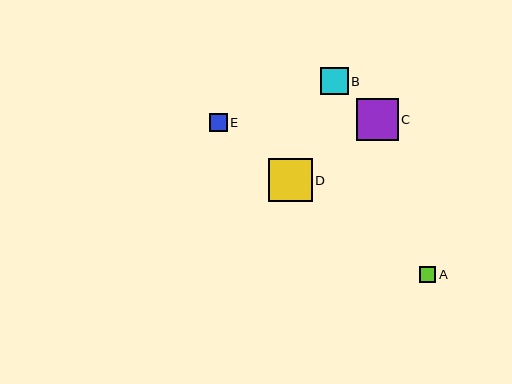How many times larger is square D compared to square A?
Square D is approximately 2.7 times the size of square A.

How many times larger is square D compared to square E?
Square D is approximately 2.5 times the size of square E.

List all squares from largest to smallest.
From largest to smallest: D, C, B, E, A.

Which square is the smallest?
Square A is the smallest with a size of approximately 16 pixels.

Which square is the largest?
Square D is the largest with a size of approximately 44 pixels.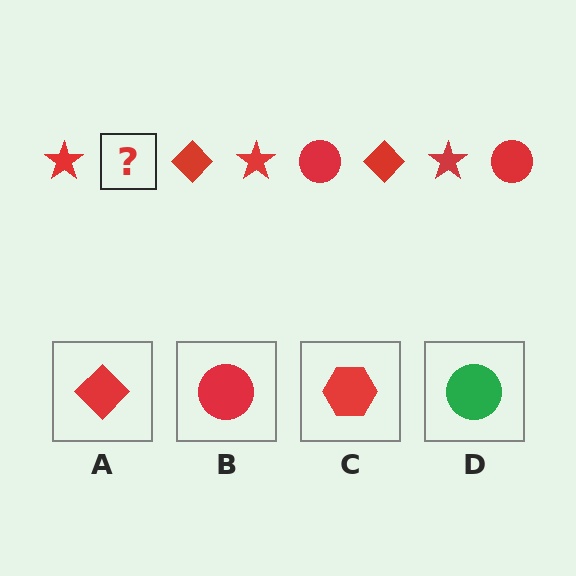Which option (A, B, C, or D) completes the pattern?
B.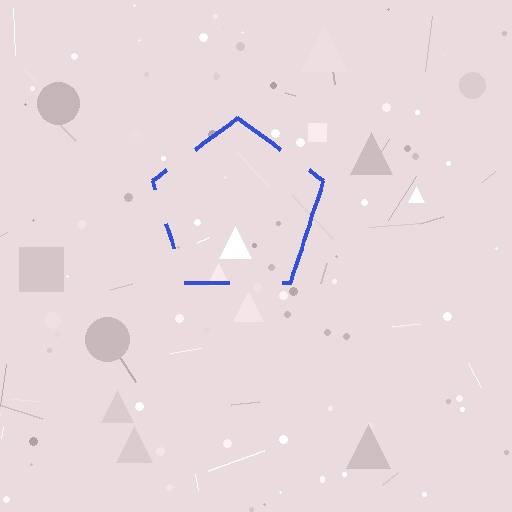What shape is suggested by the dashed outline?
The dashed outline suggests a pentagon.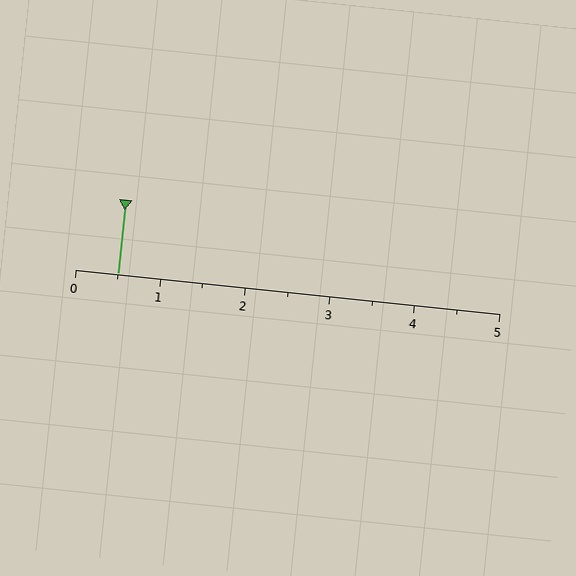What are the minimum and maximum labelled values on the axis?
The axis runs from 0 to 5.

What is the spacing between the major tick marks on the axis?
The major ticks are spaced 1 apart.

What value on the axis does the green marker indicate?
The marker indicates approximately 0.5.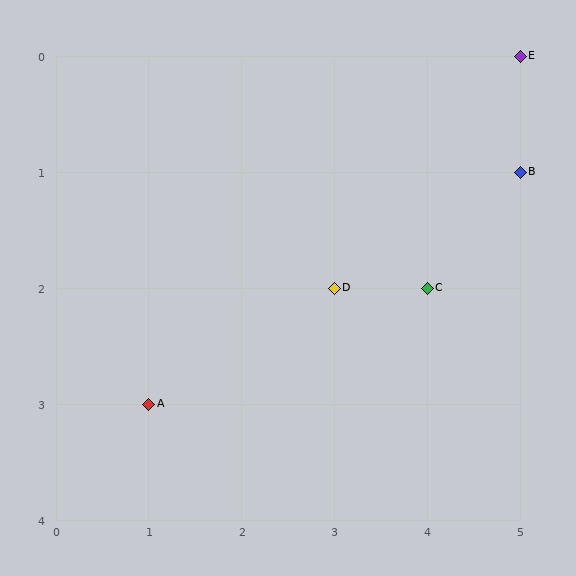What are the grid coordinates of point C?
Point C is at grid coordinates (4, 2).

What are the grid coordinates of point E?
Point E is at grid coordinates (5, 0).